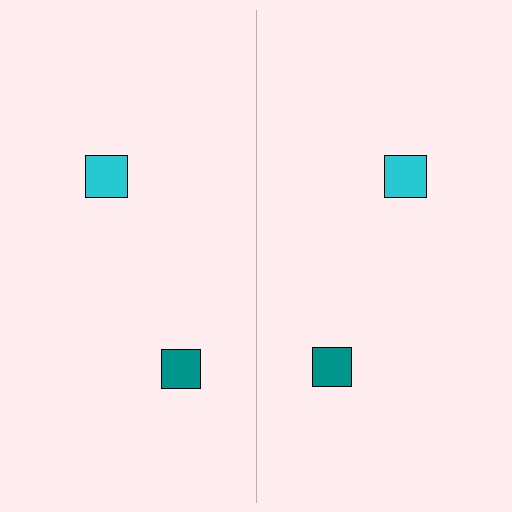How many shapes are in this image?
There are 4 shapes in this image.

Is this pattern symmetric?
Yes, this pattern has bilateral (reflection) symmetry.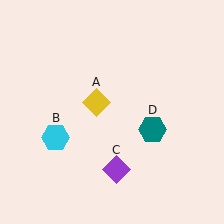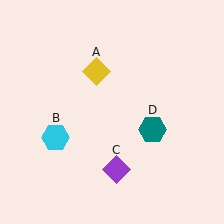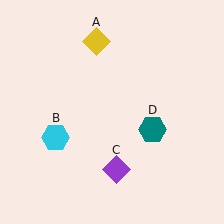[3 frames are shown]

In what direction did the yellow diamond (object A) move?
The yellow diamond (object A) moved up.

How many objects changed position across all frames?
1 object changed position: yellow diamond (object A).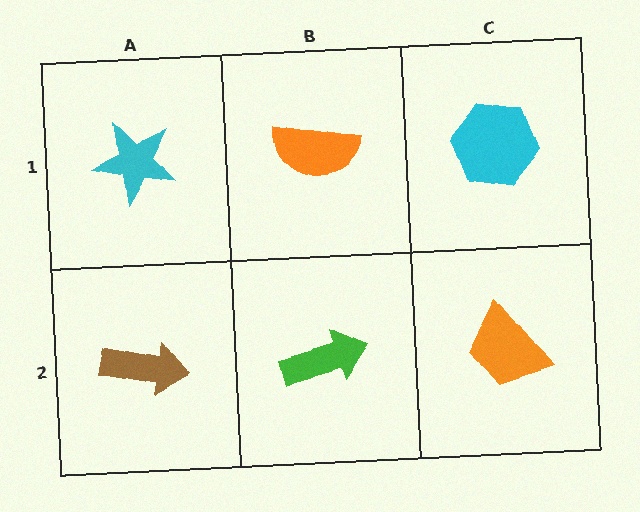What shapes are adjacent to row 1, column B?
A green arrow (row 2, column B), a cyan star (row 1, column A), a cyan hexagon (row 1, column C).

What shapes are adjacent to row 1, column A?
A brown arrow (row 2, column A), an orange semicircle (row 1, column B).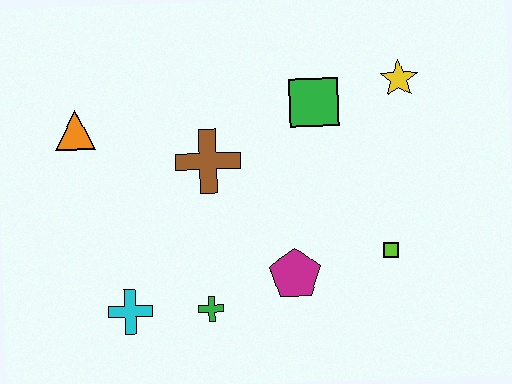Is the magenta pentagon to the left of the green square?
Yes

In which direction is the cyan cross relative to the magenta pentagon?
The cyan cross is to the left of the magenta pentagon.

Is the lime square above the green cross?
Yes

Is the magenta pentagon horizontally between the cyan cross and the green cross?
No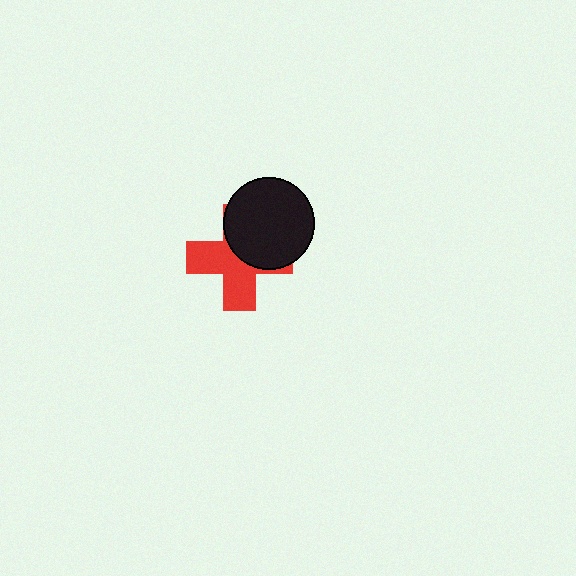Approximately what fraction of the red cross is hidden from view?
Roughly 46% of the red cross is hidden behind the black circle.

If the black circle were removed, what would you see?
You would see the complete red cross.